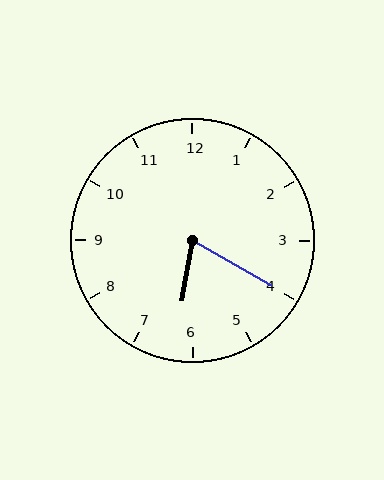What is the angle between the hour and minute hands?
Approximately 70 degrees.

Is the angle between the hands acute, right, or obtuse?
It is acute.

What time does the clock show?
6:20.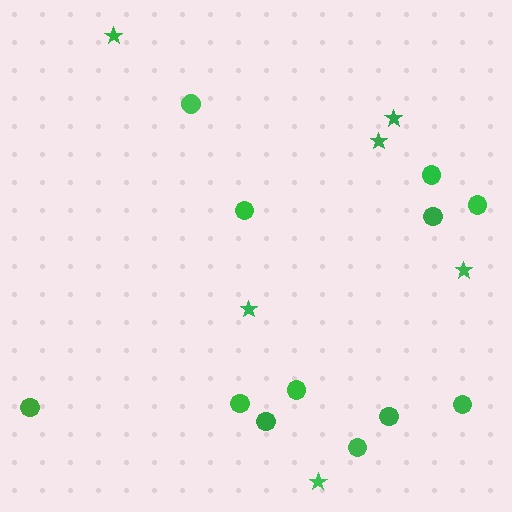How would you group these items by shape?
There are 2 groups: one group of stars (6) and one group of circles (12).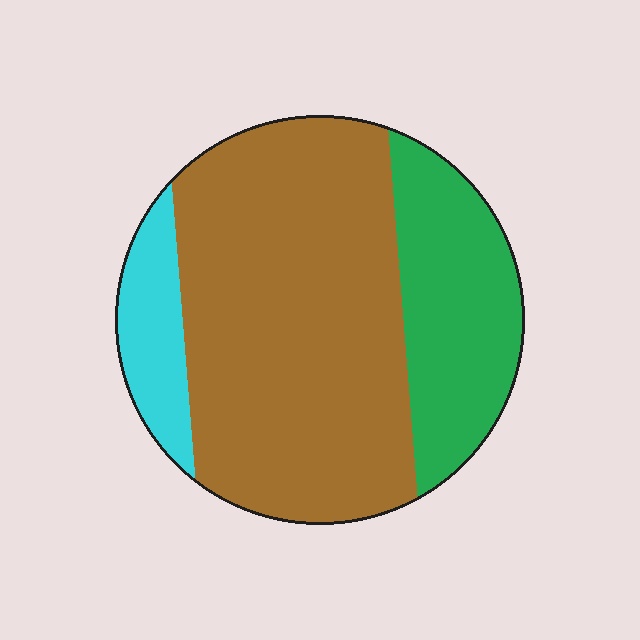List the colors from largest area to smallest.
From largest to smallest: brown, green, cyan.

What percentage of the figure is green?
Green takes up about one quarter (1/4) of the figure.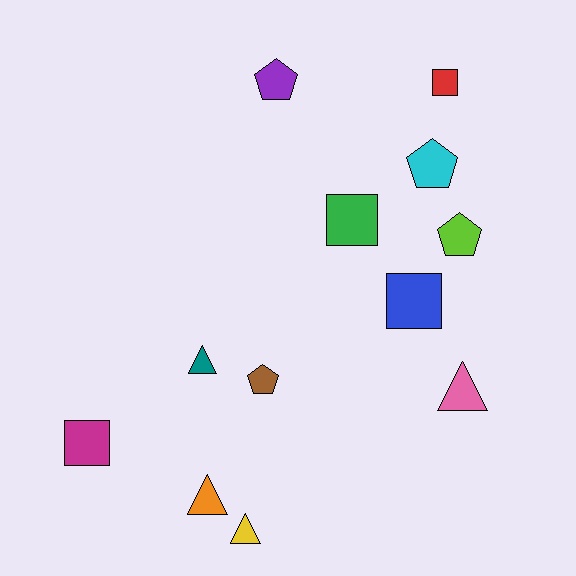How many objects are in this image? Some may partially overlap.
There are 12 objects.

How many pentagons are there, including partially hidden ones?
There are 4 pentagons.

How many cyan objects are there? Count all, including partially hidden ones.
There is 1 cyan object.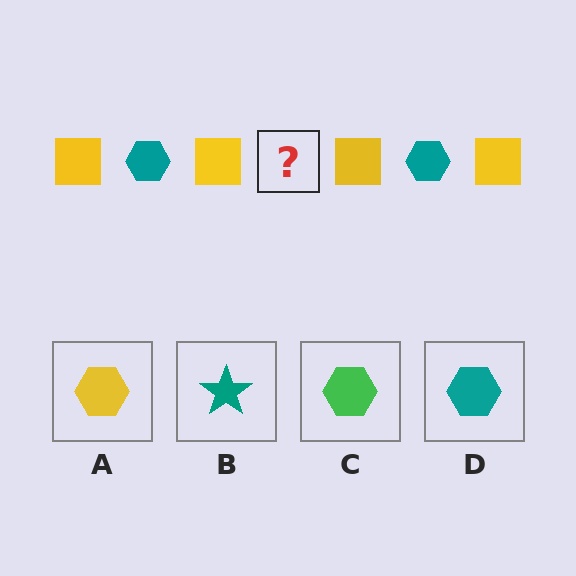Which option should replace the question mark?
Option D.